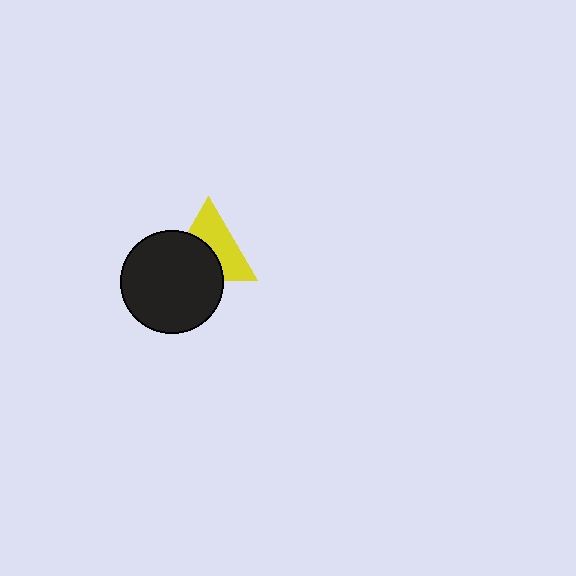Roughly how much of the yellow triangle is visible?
About half of it is visible (roughly 53%).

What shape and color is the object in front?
The object in front is a black circle.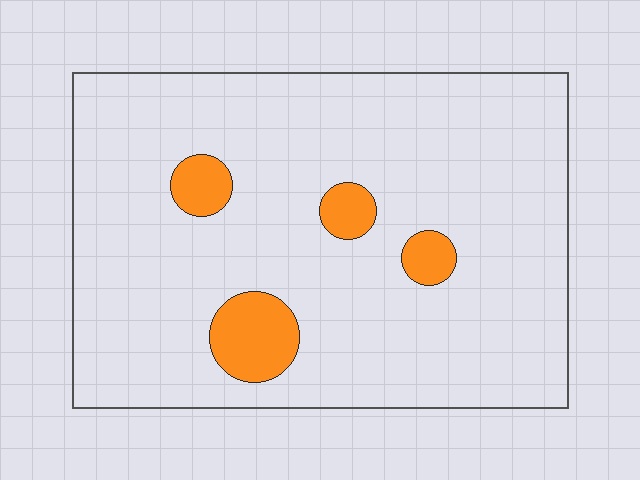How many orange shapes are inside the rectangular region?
4.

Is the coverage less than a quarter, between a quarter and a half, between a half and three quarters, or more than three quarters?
Less than a quarter.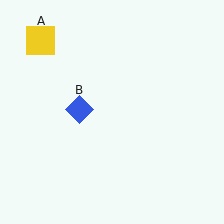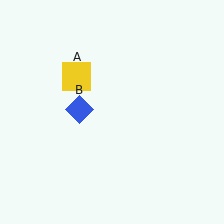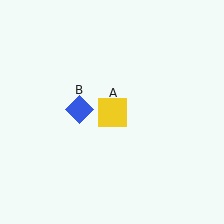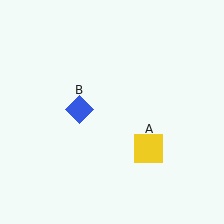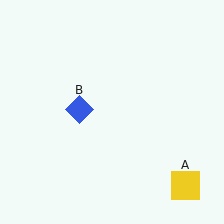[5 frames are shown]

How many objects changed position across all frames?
1 object changed position: yellow square (object A).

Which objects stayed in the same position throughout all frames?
Blue diamond (object B) remained stationary.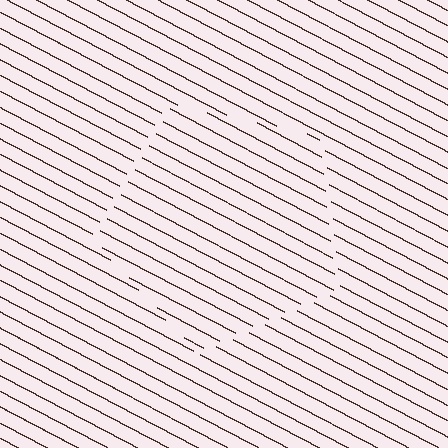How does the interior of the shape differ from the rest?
The interior of the shape contains the same grating, shifted by half a period — the contour is defined by the phase discontinuity where line-ends from the inner and outer gratings abut.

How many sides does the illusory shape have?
5 sides — the line-ends trace a pentagon.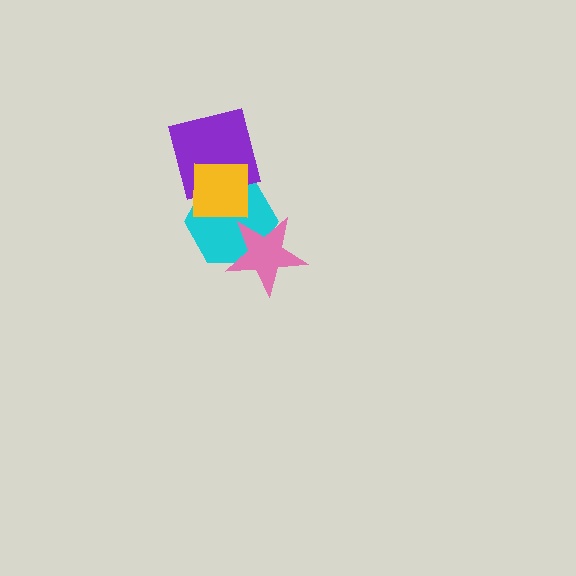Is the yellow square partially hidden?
No, no other shape covers it.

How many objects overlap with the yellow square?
2 objects overlap with the yellow square.